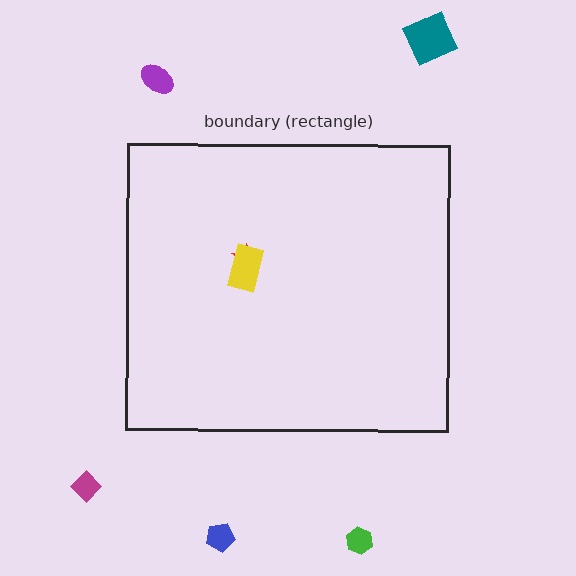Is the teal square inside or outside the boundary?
Outside.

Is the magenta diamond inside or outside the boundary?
Outside.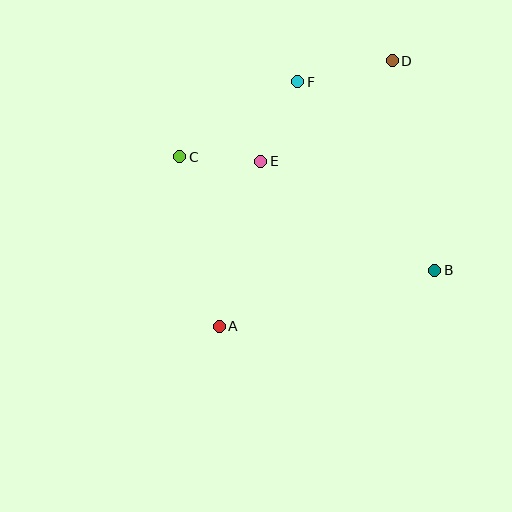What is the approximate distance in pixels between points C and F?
The distance between C and F is approximately 140 pixels.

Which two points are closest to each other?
Points C and E are closest to each other.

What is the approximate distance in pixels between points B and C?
The distance between B and C is approximately 279 pixels.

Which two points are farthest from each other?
Points A and D are farthest from each other.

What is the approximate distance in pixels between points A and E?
The distance between A and E is approximately 170 pixels.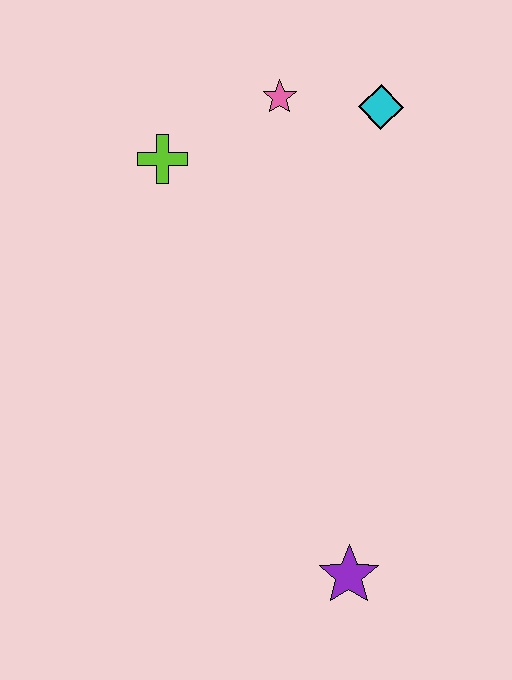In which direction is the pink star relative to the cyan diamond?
The pink star is to the left of the cyan diamond.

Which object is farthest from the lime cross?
The purple star is farthest from the lime cross.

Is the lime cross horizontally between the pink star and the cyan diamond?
No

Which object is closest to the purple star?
The lime cross is closest to the purple star.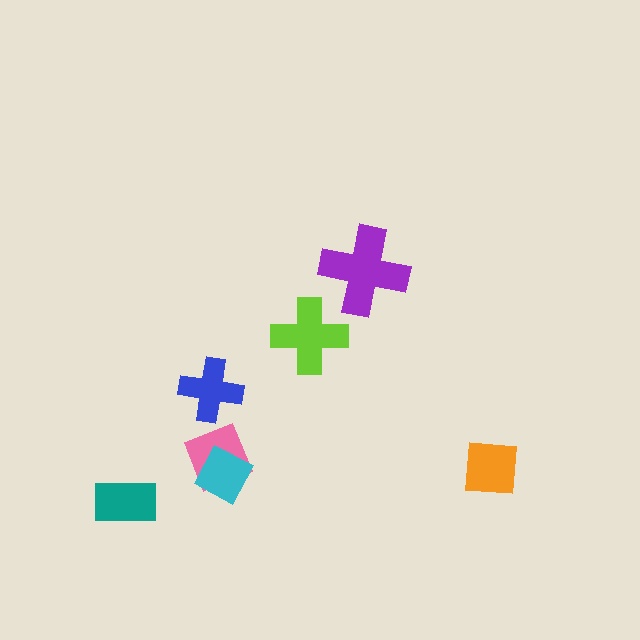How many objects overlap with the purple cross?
0 objects overlap with the purple cross.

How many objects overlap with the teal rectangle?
0 objects overlap with the teal rectangle.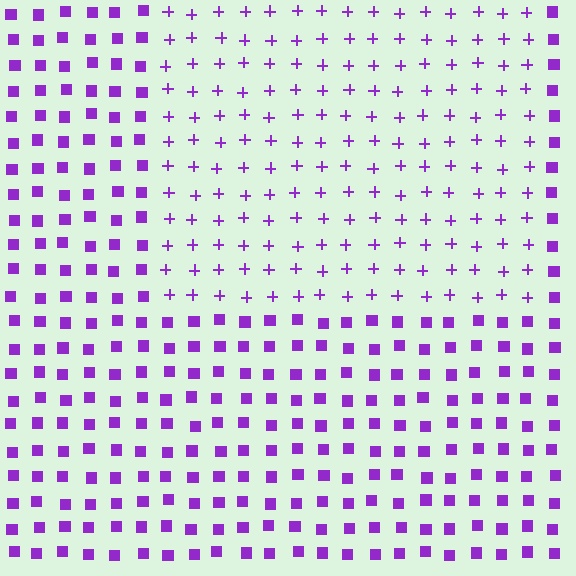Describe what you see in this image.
The image is filled with small purple elements arranged in a uniform grid. A rectangle-shaped region contains plus signs, while the surrounding area contains squares. The boundary is defined purely by the change in element shape.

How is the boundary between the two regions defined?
The boundary is defined by a change in element shape: plus signs inside vs. squares outside. All elements share the same color and spacing.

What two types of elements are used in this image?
The image uses plus signs inside the rectangle region and squares outside it.